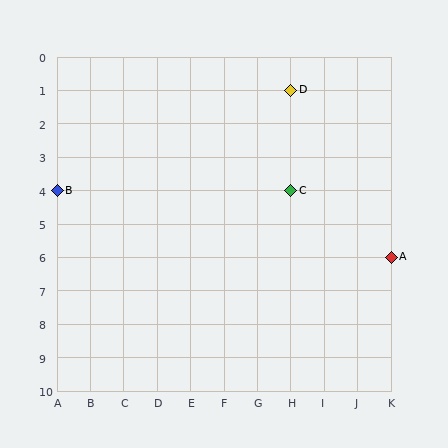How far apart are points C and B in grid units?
Points C and B are 7 columns apart.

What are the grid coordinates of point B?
Point B is at grid coordinates (A, 4).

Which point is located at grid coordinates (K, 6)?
Point A is at (K, 6).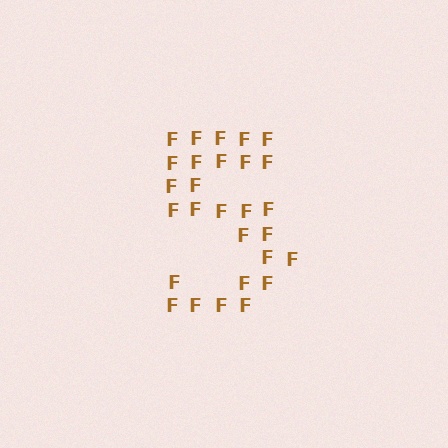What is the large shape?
The large shape is the digit 5.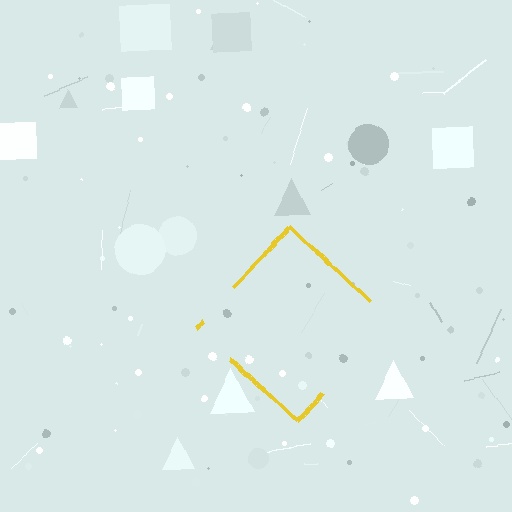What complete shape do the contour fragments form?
The contour fragments form a diamond.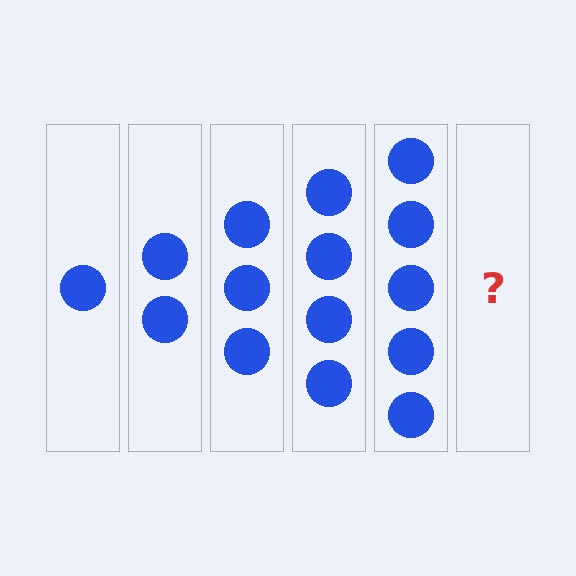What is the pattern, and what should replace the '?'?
The pattern is that each step adds one more circle. The '?' should be 6 circles.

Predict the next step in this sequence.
The next step is 6 circles.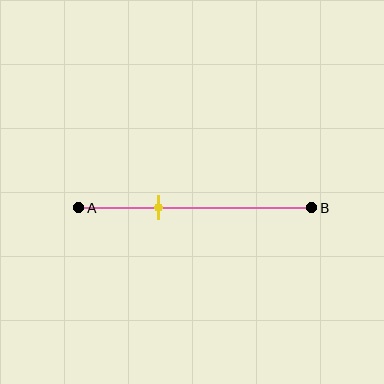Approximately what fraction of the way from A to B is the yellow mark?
The yellow mark is approximately 35% of the way from A to B.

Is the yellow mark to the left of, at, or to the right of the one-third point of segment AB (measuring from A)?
The yellow mark is approximately at the one-third point of segment AB.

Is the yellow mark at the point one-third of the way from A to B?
Yes, the mark is approximately at the one-third point.